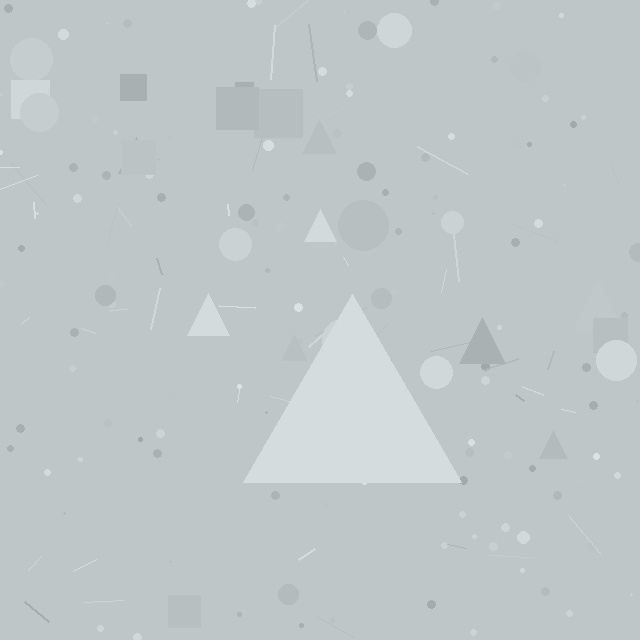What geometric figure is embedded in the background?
A triangle is embedded in the background.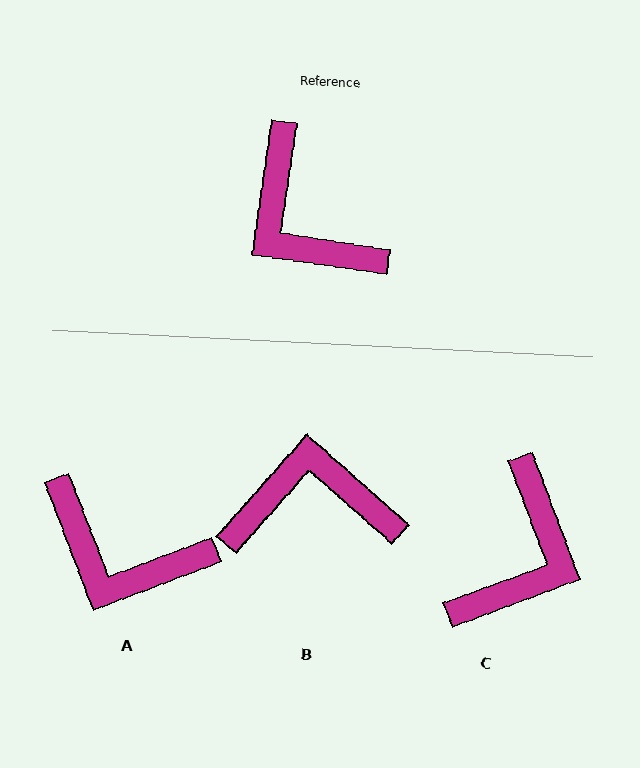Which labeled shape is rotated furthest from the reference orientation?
B, about 123 degrees away.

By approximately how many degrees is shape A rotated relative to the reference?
Approximately 29 degrees counter-clockwise.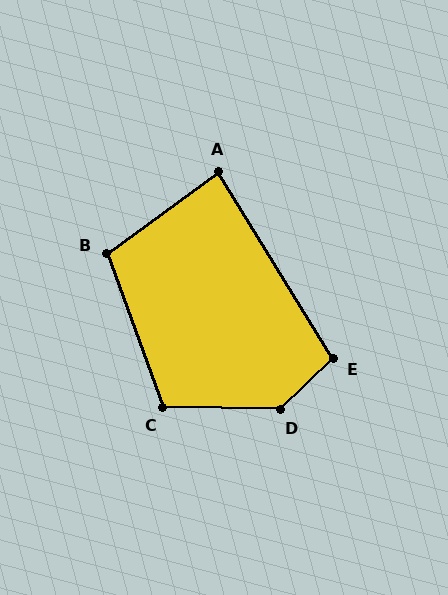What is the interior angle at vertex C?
Approximately 111 degrees (obtuse).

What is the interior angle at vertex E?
Approximately 102 degrees (obtuse).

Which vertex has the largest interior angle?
D, at approximately 135 degrees.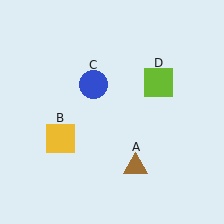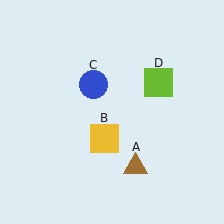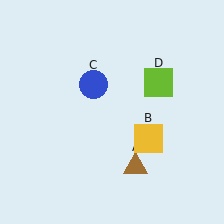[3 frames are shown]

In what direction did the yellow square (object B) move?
The yellow square (object B) moved right.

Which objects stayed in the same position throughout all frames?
Brown triangle (object A) and blue circle (object C) and lime square (object D) remained stationary.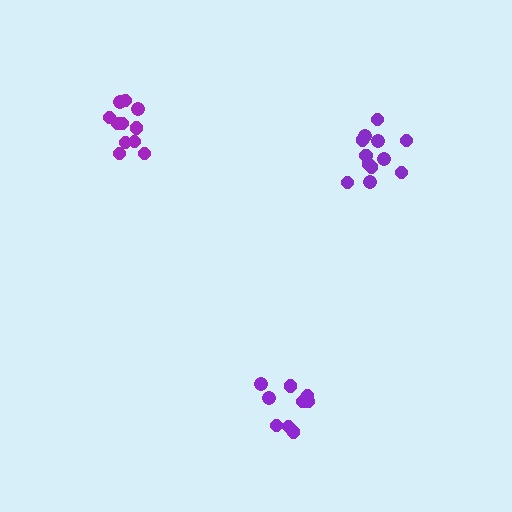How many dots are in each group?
Group 1: 9 dots, Group 2: 12 dots, Group 3: 11 dots (32 total).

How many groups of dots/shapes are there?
There are 3 groups.